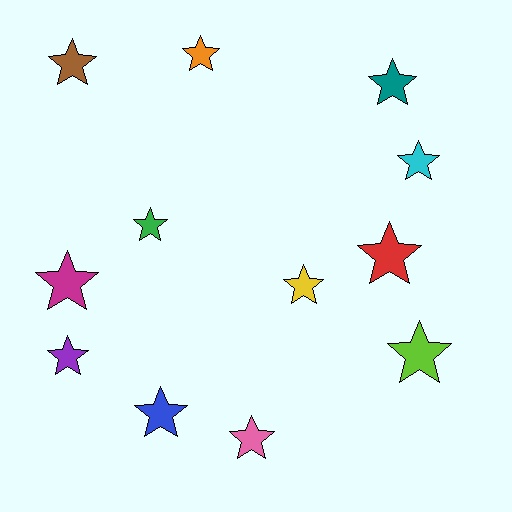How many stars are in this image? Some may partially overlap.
There are 12 stars.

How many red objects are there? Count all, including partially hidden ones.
There is 1 red object.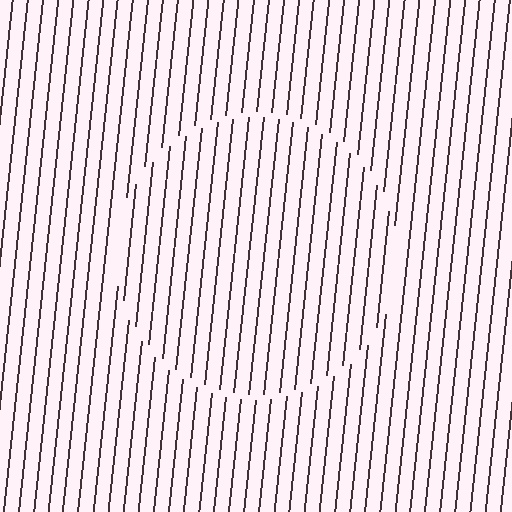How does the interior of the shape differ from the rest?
The interior of the shape contains the same grating, shifted by half a period — the contour is defined by the phase discontinuity where line-ends from the inner and outer gratings abut.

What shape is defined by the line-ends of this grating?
An illusory circle. The interior of the shape contains the same grating, shifted by half a period — the contour is defined by the phase discontinuity where line-ends from the inner and outer gratings abut.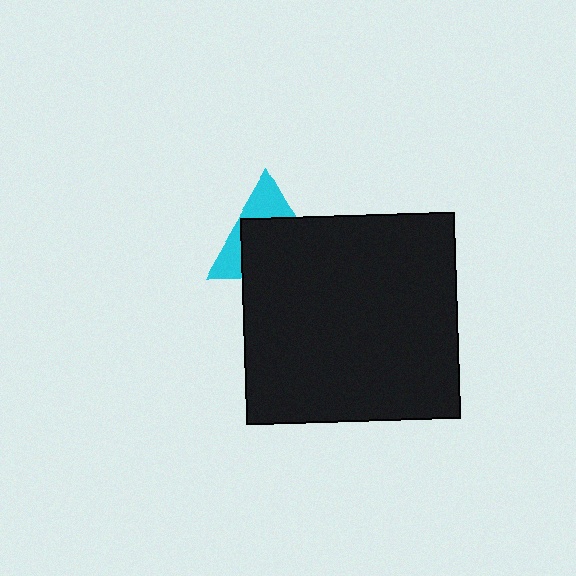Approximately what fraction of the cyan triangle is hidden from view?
Roughly 63% of the cyan triangle is hidden behind the black rectangle.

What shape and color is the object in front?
The object in front is a black rectangle.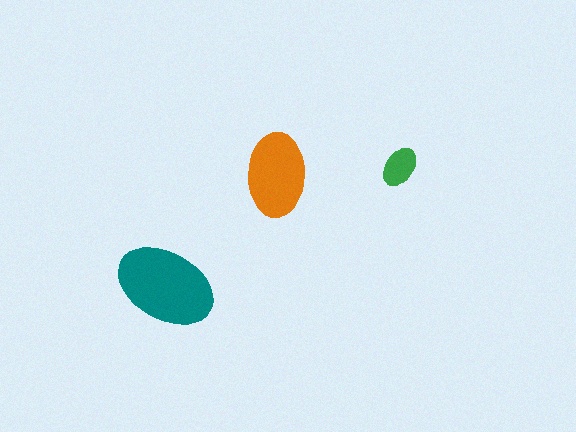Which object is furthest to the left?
The teal ellipse is leftmost.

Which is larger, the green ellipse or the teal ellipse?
The teal one.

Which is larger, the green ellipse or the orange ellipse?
The orange one.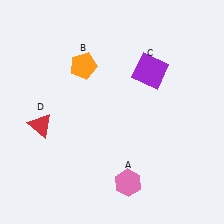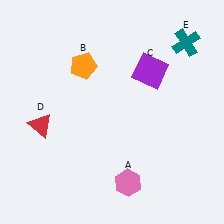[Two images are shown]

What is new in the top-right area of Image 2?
A teal cross (E) was added in the top-right area of Image 2.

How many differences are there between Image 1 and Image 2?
There is 1 difference between the two images.